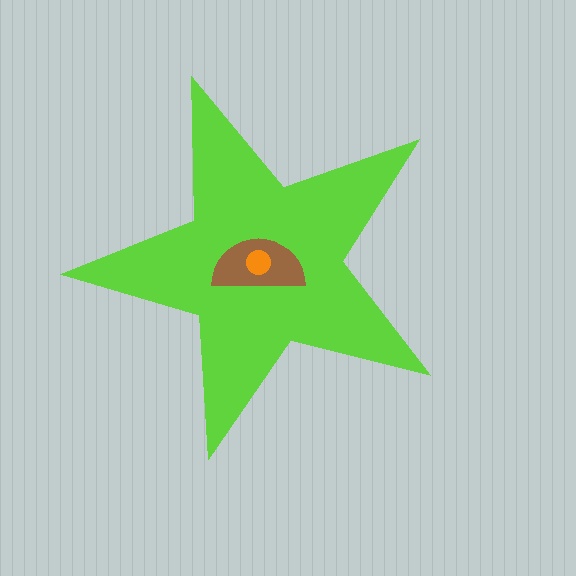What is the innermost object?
The orange circle.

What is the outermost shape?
The lime star.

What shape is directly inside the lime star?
The brown semicircle.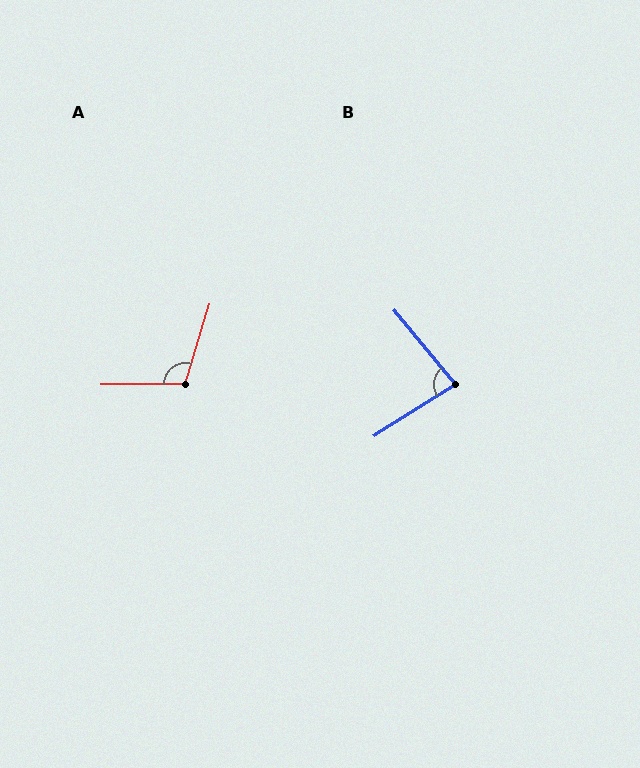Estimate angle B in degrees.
Approximately 83 degrees.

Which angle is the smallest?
B, at approximately 83 degrees.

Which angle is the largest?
A, at approximately 107 degrees.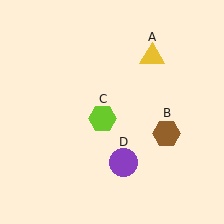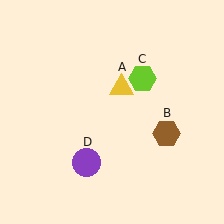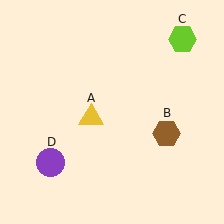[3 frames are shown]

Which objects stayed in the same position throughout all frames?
Brown hexagon (object B) remained stationary.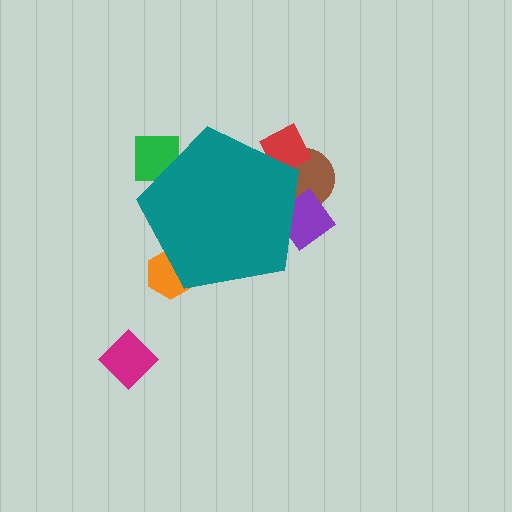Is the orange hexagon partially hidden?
Yes, the orange hexagon is partially hidden behind the teal pentagon.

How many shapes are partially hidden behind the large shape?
5 shapes are partially hidden.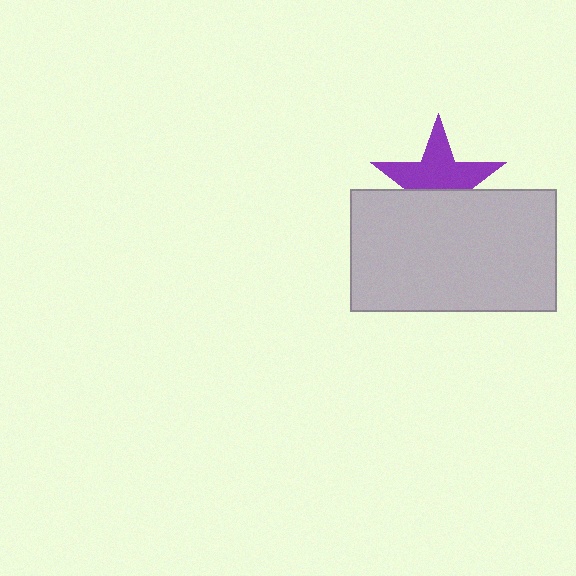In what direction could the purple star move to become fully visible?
The purple star could move up. That would shift it out from behind the light gray rectangle entirely.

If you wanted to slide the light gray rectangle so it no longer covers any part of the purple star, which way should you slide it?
Slide it down — that is the most direct way to separate the two shapes.